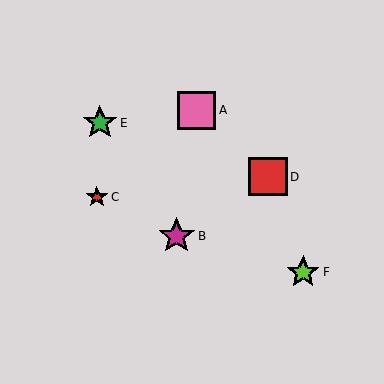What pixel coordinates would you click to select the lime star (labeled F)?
Click at (303, 273) to select the lime star F.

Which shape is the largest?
The red square (labeled D) is the largest.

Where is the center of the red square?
The center of the red square is at (268, 177).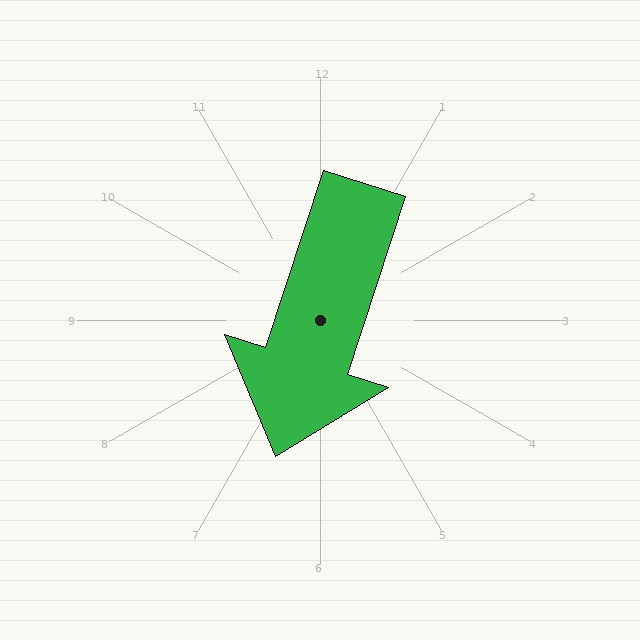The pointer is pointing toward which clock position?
Roughly 7 o'clock.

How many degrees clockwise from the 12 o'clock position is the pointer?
Approximately 198 degrees.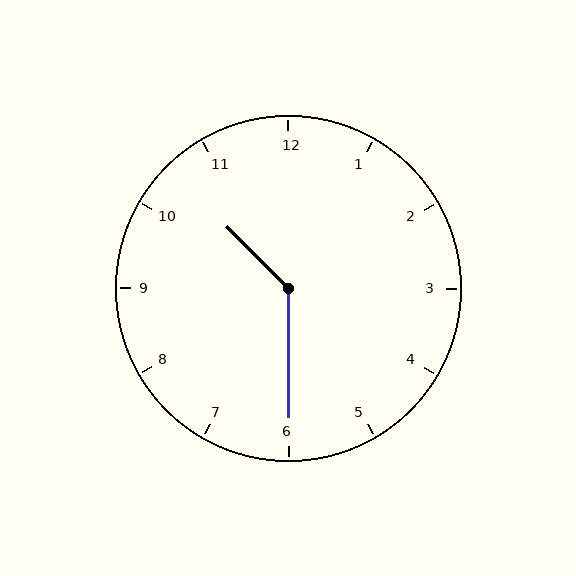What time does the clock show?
10:30.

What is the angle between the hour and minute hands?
Approximately 135 degrees.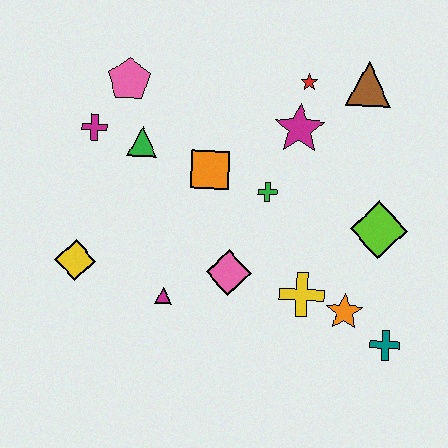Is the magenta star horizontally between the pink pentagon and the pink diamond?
No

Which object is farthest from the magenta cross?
The teal cross is farthest from the magenta cross.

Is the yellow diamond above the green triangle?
No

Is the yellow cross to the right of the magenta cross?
Yes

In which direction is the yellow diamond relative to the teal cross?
The yellow diamond is to the left of the teal cross.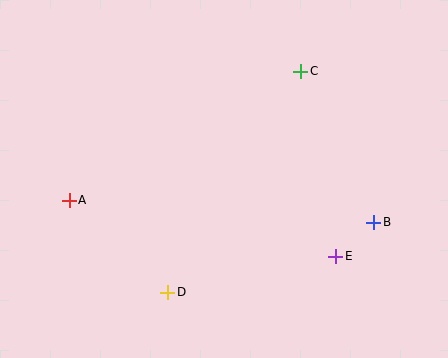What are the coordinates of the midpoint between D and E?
The midpoint between D and E is at (252, 274).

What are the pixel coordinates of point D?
Point D is at (168, 292).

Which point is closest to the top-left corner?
Point A is closest to the top-left corner.